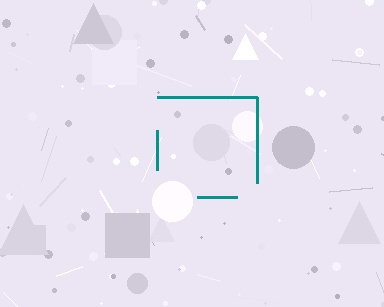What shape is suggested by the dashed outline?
The dashed outline suggests a square.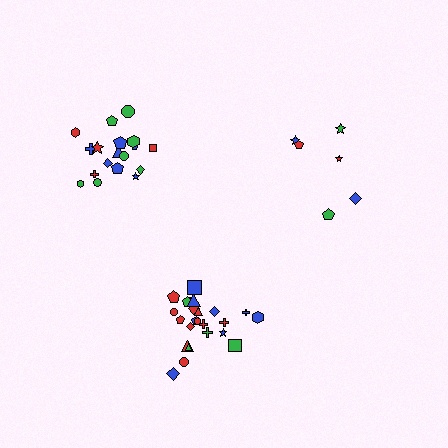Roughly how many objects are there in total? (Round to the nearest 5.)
Roughly 50 objects in total.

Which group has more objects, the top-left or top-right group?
The top-left group.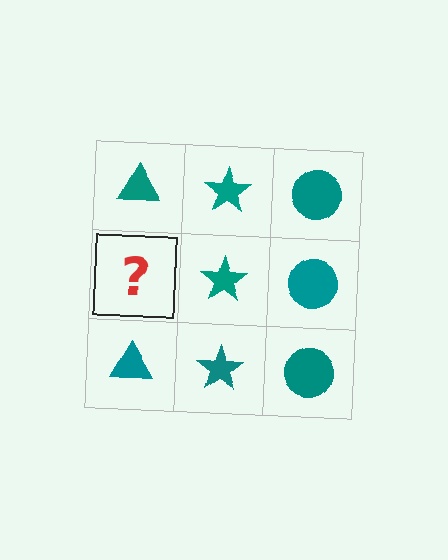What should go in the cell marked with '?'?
The missing cell should contain a teal triangle.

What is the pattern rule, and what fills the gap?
The rule is that each column has a consistent shape. The gap should be filled with a teal triangle.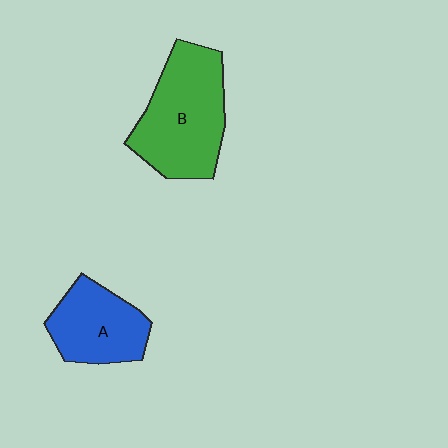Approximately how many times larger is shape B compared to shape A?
Approximately 1.5 times.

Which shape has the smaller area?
Shape A (blue).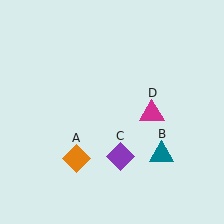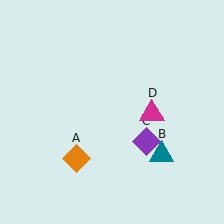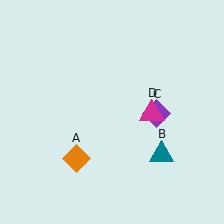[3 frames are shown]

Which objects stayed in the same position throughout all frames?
Orange diamond (object A) and teal triangle (object B) and magenta triangle (object D) remained stationary.